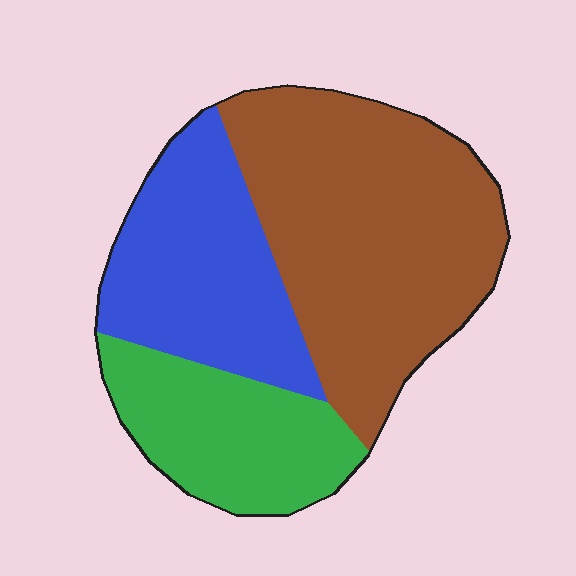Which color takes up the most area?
Brown, at roughly 50%.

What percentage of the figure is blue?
Blue takes up about one quarter (1/4) of the figure.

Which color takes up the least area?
Green, at roughly 25%.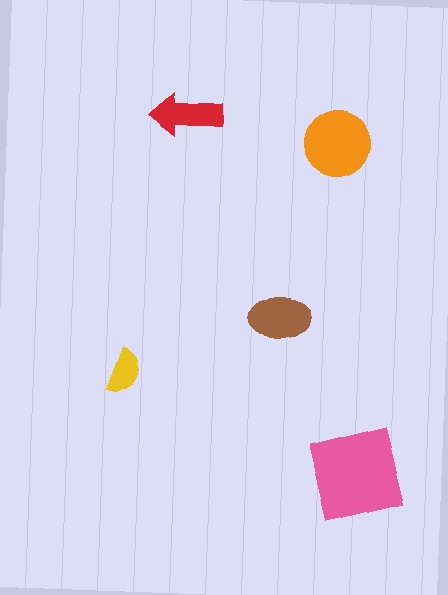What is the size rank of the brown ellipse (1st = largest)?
3rd.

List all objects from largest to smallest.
The pink square, the orange circle, the brown ellipse, the red arrow, the yellow semicircle.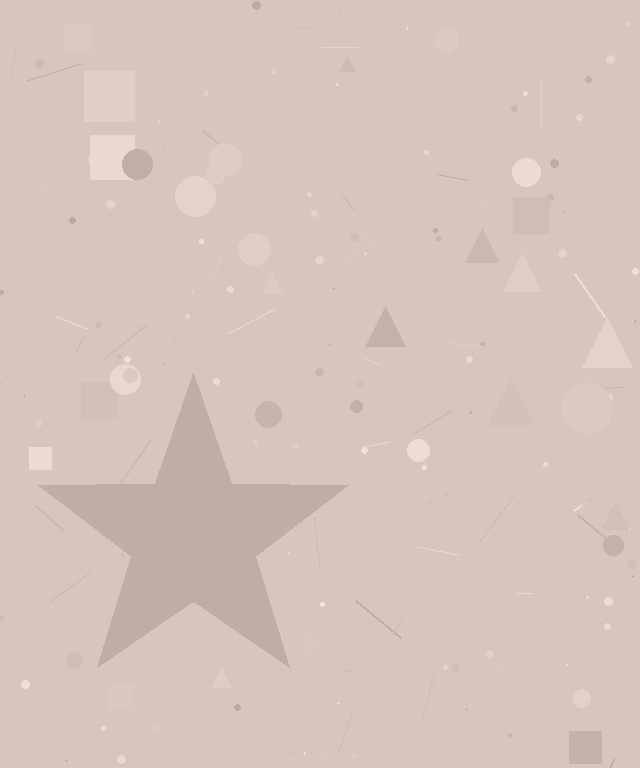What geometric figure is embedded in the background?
A star is embedded in the background.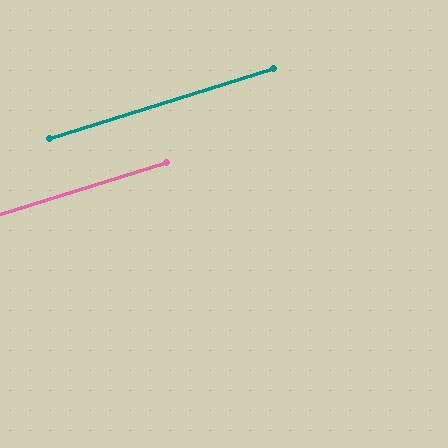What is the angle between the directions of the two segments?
Approximately 0 degrees.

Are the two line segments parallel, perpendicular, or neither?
Parallel — their directions differ by only 0.2°.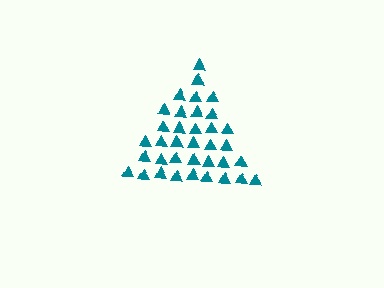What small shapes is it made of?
It is made of small triangles.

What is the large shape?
The large shape is a triangle.